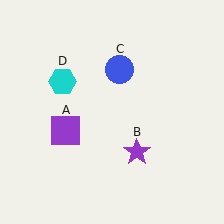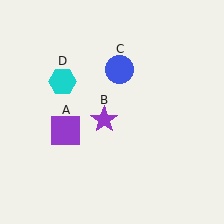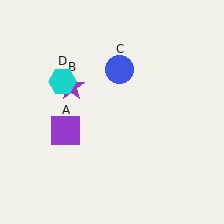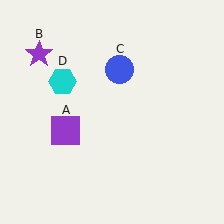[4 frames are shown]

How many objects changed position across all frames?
1 object changed position: purple star (object B).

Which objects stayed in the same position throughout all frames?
Purple square (object A) and blue circle (object C) and cyan hexagon (object D) remained stationary.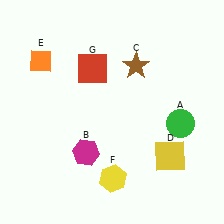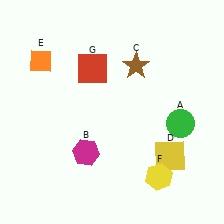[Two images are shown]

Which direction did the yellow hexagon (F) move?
The yellow hexagon (F) moved right.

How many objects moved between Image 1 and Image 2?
1 object moved between the two images.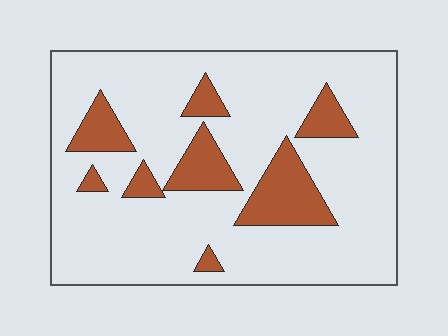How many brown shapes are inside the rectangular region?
8.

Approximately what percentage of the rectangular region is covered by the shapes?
Approximately 20%.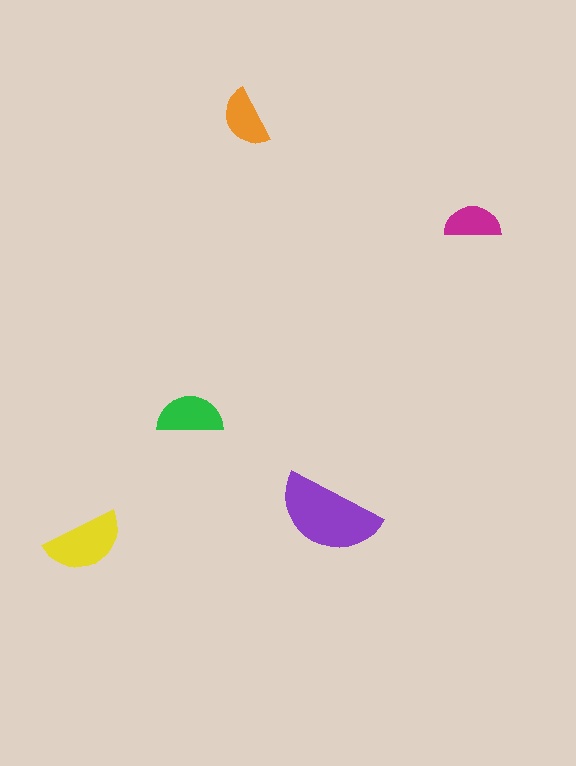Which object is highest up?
The orange semicircle is topmost.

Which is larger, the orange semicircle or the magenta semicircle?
The orange one.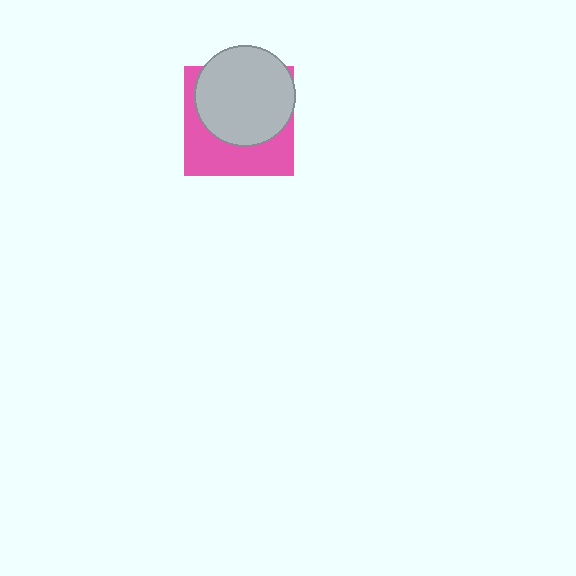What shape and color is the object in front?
The object in front is a light gray circle.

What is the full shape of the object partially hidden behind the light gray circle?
The partially hidden object is a pink square.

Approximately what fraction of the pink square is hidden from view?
Roughly 57% of the pink square is hidden behind the light gray circle.